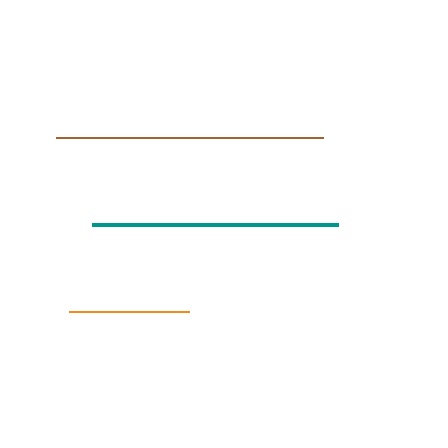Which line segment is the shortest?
The orange line is the shortest at approximately 120 pixels.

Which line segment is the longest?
The brown line is the longest at approximately 267 pixels.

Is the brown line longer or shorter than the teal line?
The brown line is longer than the teal line.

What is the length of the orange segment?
The orange segment is approximately 120 pixels long.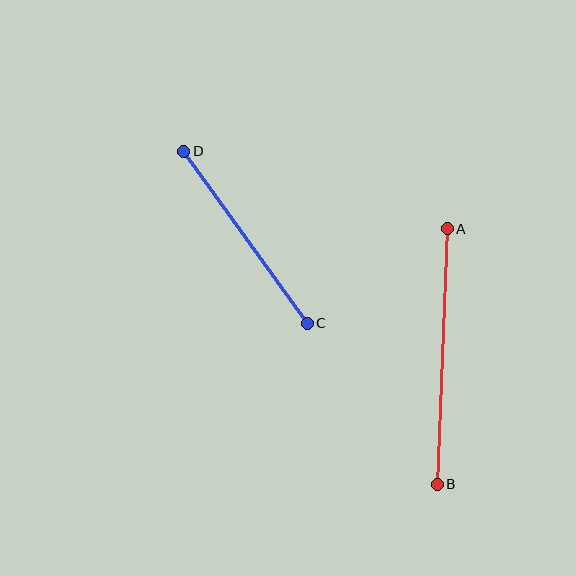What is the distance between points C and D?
The distance is approximately 211 pixels.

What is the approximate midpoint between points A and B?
The midpoint is at approximately (442, 357) pixels.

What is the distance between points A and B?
The distance is approximately 256 pixels.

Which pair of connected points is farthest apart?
Points A and B are farthest apart.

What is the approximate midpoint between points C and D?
The midpoint is at approximately (246, 237) pixels.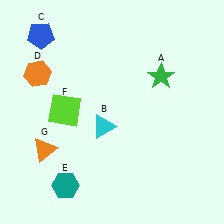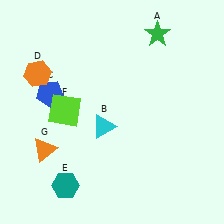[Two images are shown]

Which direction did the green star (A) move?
The green star (A) moved up.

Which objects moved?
The objects that moved are: the green star (A), the blue pentagon (C).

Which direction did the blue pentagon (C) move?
The blue pentagon (C) moved down.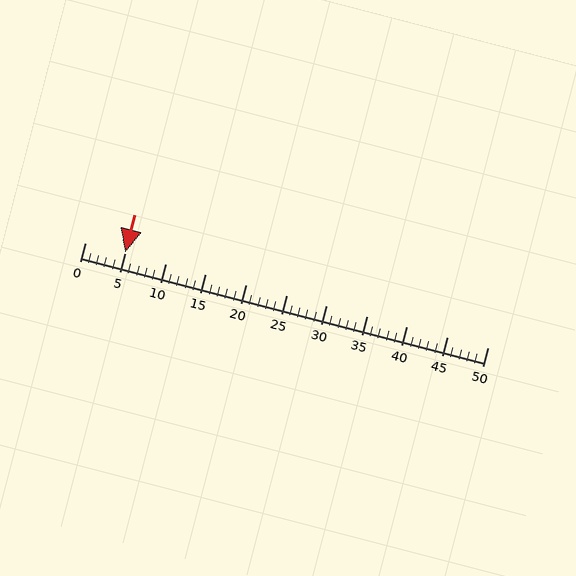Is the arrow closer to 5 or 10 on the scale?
The arrow is closer to 5.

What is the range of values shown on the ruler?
The ruler shows values from 0 to 50.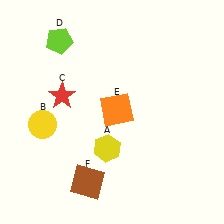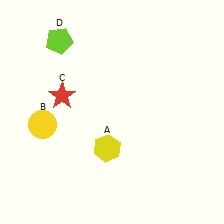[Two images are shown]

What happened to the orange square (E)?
The orange square (E) was removed in Image 2. It was in the top-right area of Image 1.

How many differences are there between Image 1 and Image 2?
There are 2 differences between the two images.